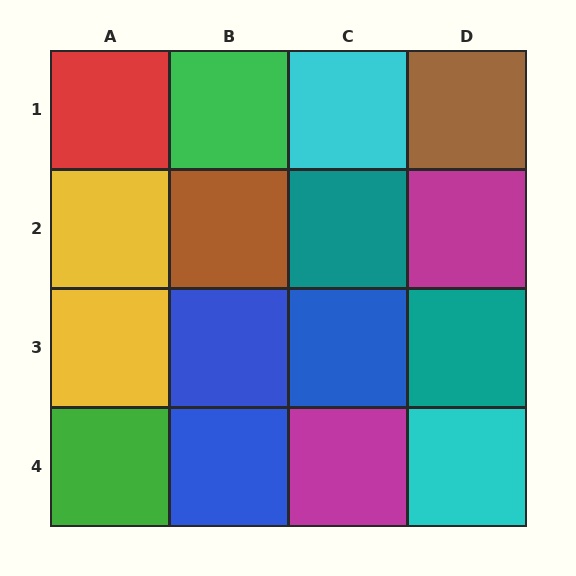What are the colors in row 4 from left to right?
Green, blue, magenta, cyan.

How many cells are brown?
2 cells are brown.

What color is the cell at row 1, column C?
Cyan.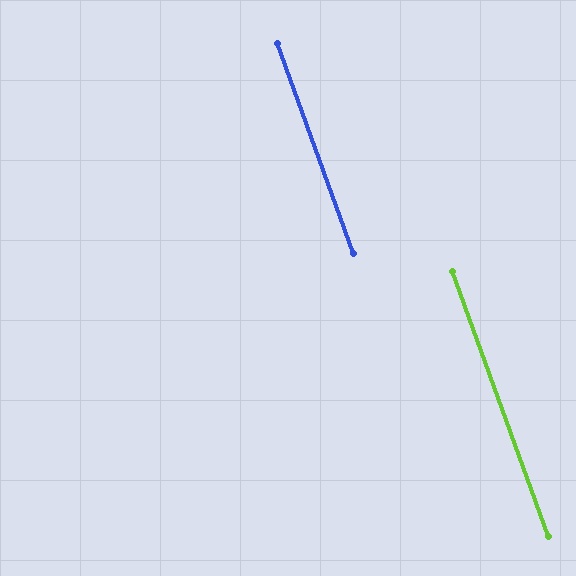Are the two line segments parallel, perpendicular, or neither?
Parallel — their directions differ by only 0.2°.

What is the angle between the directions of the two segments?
Approximately 0 degrees.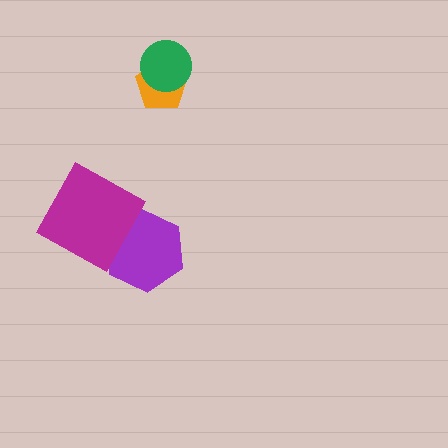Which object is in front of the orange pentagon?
The green circle is in front of the orange pentagon.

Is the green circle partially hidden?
No, no other shape covers it.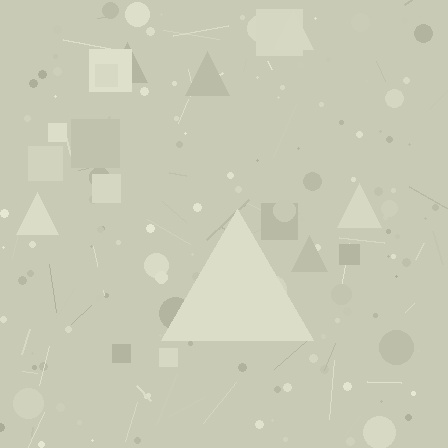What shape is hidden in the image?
A triangle is hidden in the image.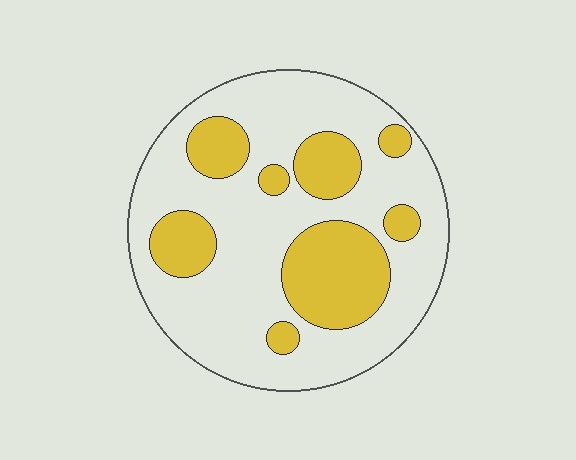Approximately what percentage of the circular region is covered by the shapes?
Approximately 30%.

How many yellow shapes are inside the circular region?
8.